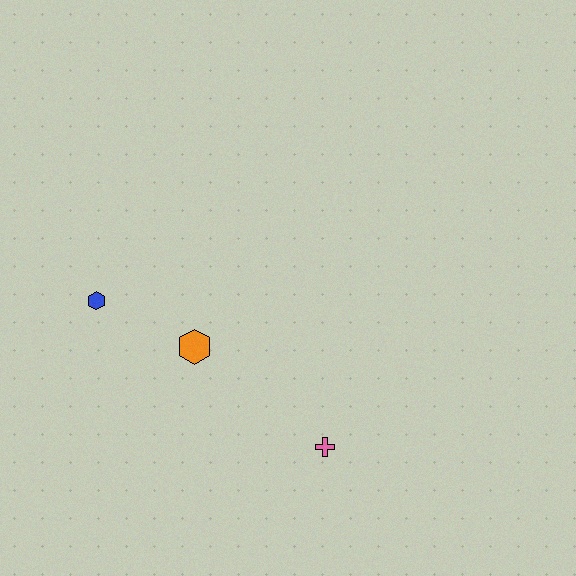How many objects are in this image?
There are 3 objects.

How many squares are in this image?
There are no squares.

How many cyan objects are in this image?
There are no cyan objects.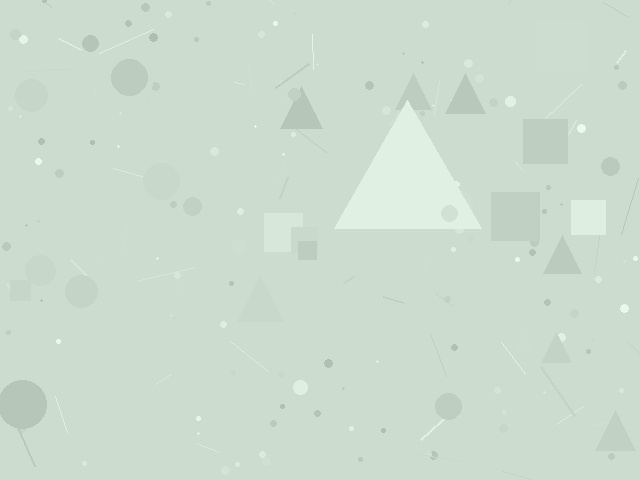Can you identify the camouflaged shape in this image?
The camouflaged shape is a triangle.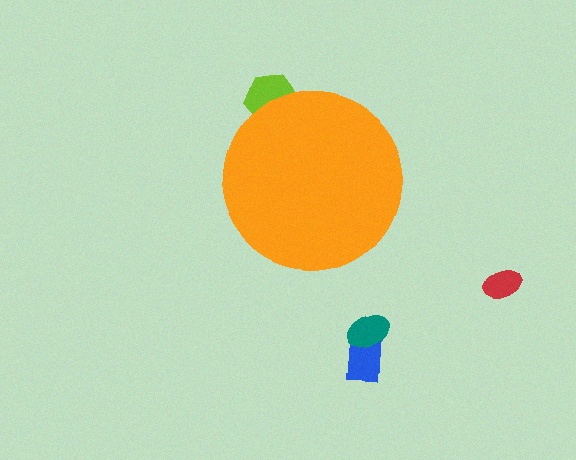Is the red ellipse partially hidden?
No, the red ellipse is fully visible.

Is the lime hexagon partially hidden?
Yes, the lime hexagon is partially hidden behind the orange circle.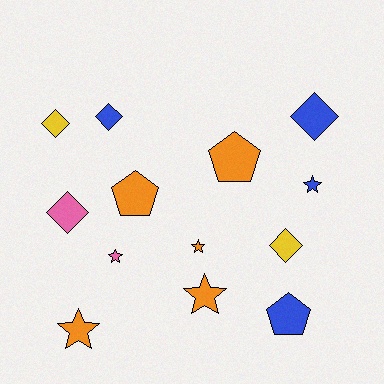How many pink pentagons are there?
There are no pink pentagons.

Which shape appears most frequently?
Star, with 5 objects.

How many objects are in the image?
There are 13 objects.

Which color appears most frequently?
Orange, with 5 objects.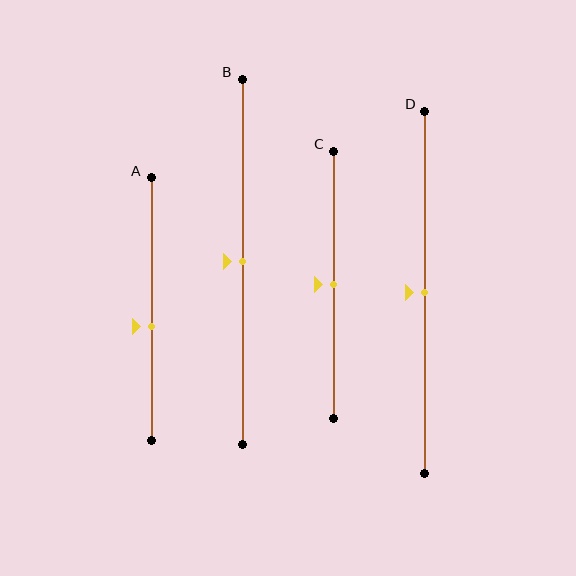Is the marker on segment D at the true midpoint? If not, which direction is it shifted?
Yes, the marker on segment D is at the true midpoint.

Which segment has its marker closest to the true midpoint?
Segment B has its marker closest to the true midpoint.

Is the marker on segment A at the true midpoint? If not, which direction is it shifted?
No, the marker on segment A is shifted downward by about 7% of the segment length.